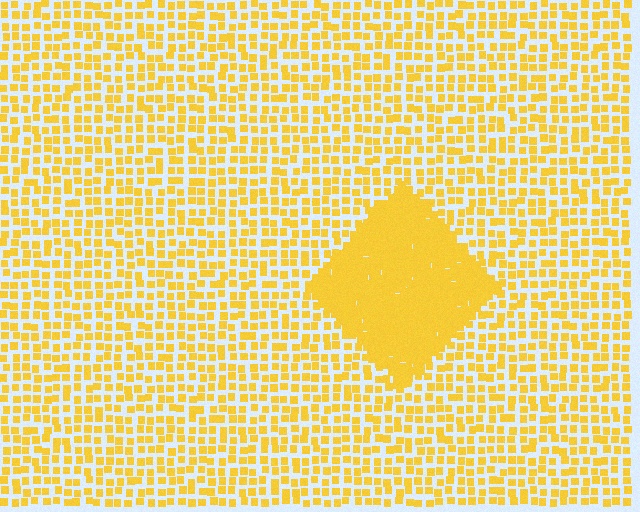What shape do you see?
I see a diamond.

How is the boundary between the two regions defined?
The boundary is defined by a change in element density (approximately 2.7x ratio). All elements are the same color, size, and shape.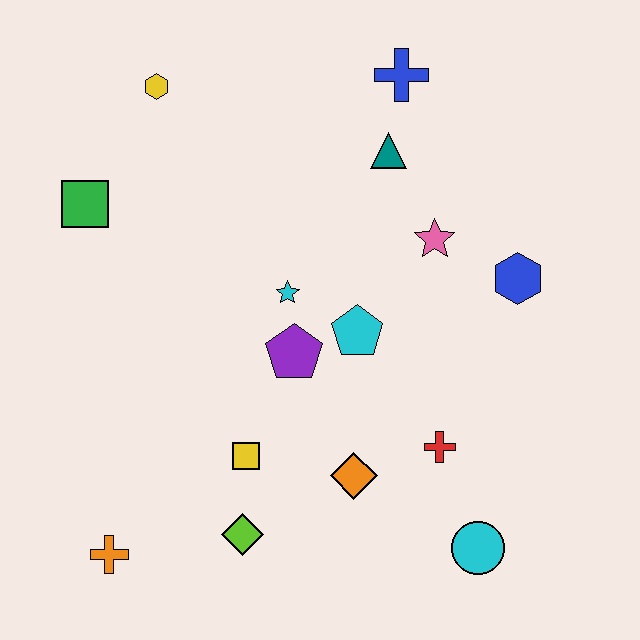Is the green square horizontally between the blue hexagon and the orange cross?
No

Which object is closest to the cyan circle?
The red cross is closest to the cyan circle.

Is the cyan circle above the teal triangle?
No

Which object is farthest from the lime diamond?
The blue cross is farthest from the lime diamond.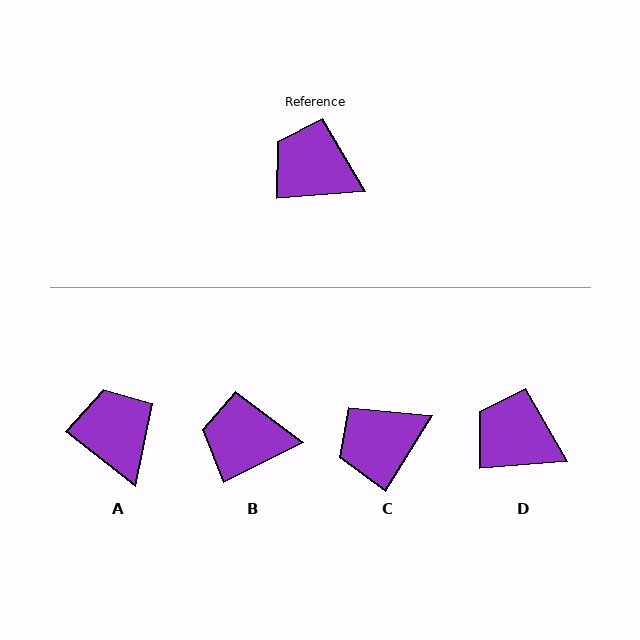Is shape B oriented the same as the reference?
No, it is off by about 23 degrees.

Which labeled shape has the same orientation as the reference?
D.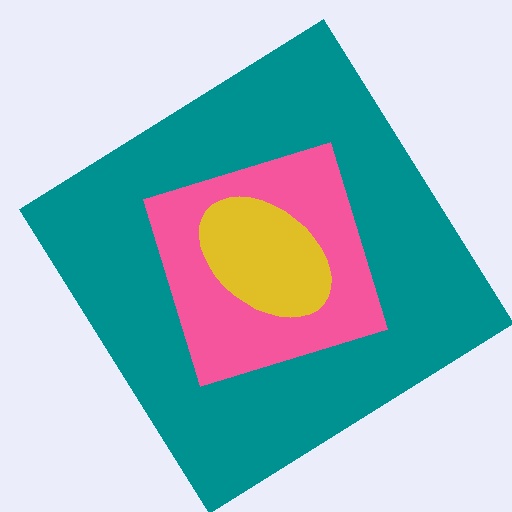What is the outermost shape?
The teal diamond.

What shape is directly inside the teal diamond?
The pink diamond.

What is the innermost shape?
The yellow ellipse.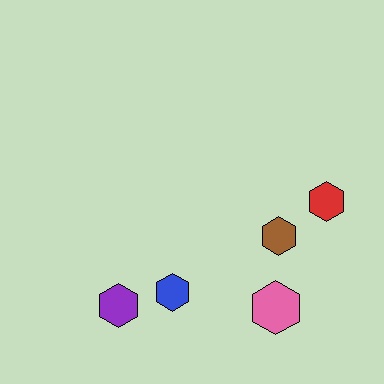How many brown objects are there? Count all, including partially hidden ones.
There is 1 brown object.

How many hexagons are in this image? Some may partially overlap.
There are 5 hexagons.